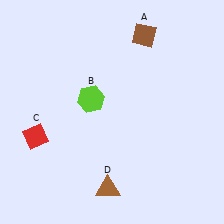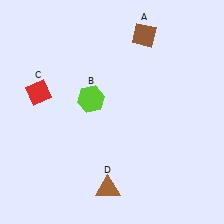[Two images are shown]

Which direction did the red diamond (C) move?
The red diamond (C) moved up.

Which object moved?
The red diamond (C) moved up.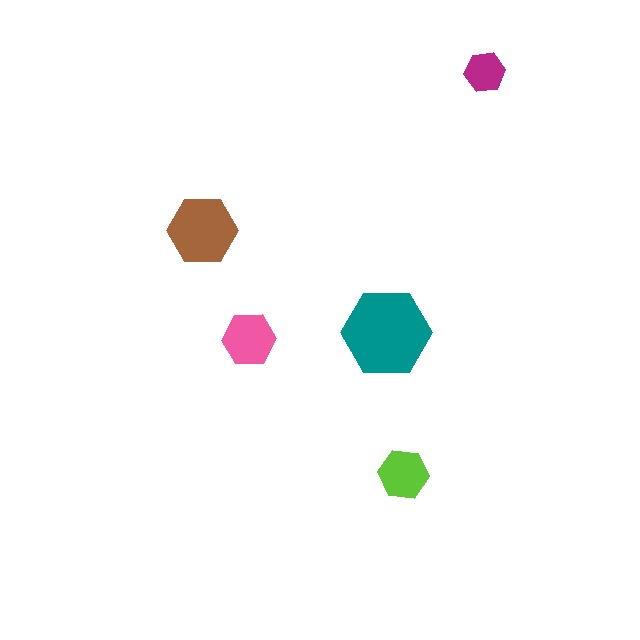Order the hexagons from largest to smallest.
the teal one, the brown one, the pink one, the lime one, the magenta one.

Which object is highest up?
The magenta hexagon is topmost.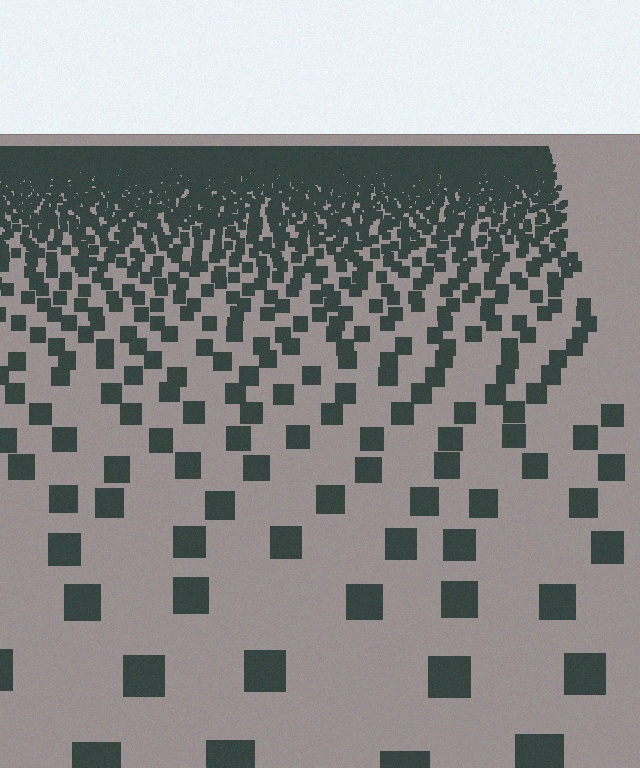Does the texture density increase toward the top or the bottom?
Density increases toward the top.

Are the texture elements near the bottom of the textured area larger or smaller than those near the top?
Larger. Near the bottom, elements are closer to the viewer and appear at a bigger on-screen size.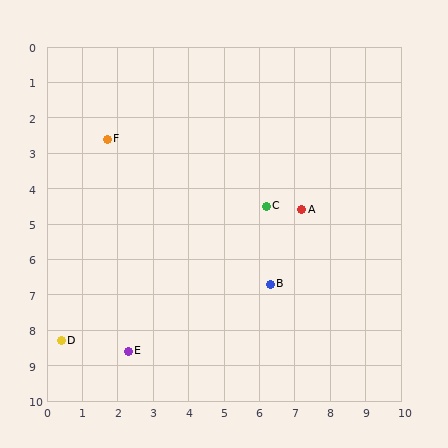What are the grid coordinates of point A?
Point A is at approximately (7.2, 4.6).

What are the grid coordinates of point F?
Point F is at approximately (1.7, 2.6).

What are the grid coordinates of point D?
Point D is at approximately (0.4, 8.3).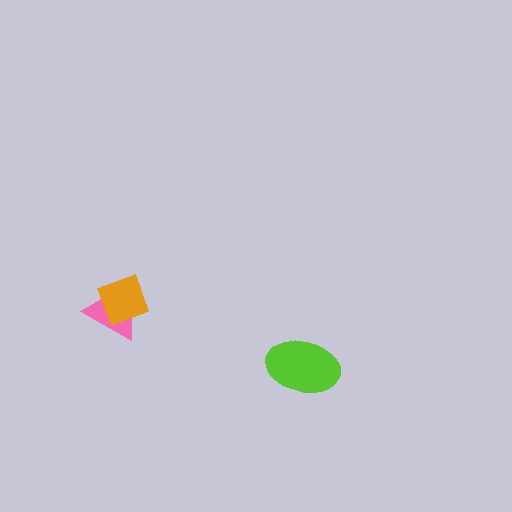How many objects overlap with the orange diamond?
1 object overlaps with the orange diamond.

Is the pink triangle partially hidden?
Yes, it is partially covered by another shape.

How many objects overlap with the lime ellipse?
0 objects overlap with the lime ellipse.